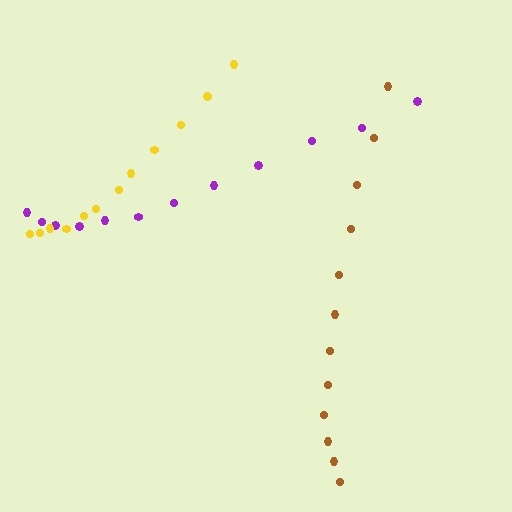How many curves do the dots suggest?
There are 3 distinct paths.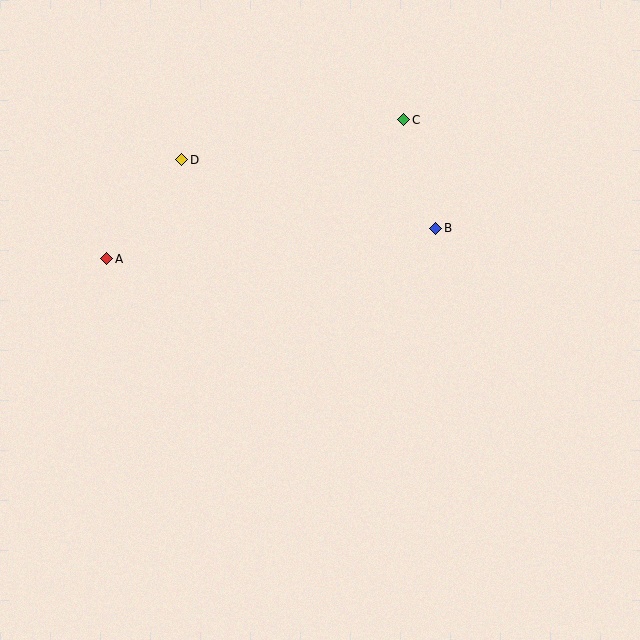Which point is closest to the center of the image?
Point B at (436, 228) is closest to the center.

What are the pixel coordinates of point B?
Point B is at (436, 228).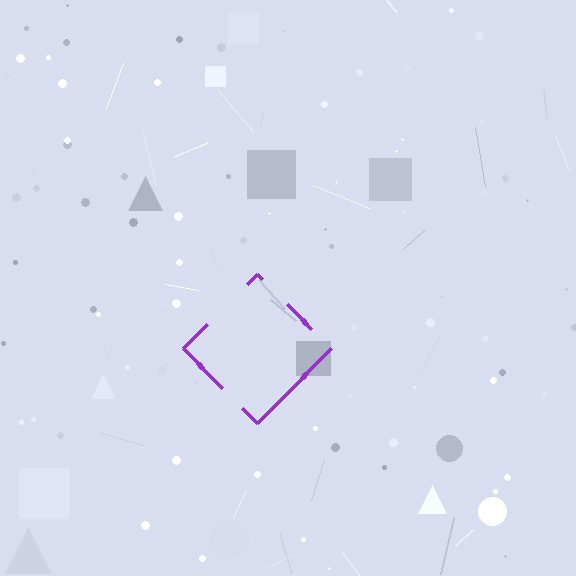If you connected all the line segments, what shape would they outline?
They would outline a diamond.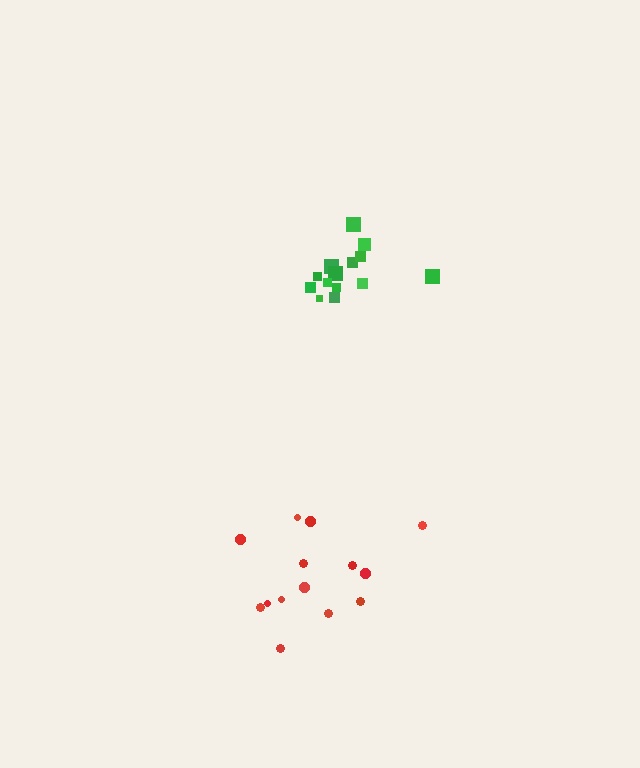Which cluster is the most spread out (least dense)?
Red.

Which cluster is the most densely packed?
Green.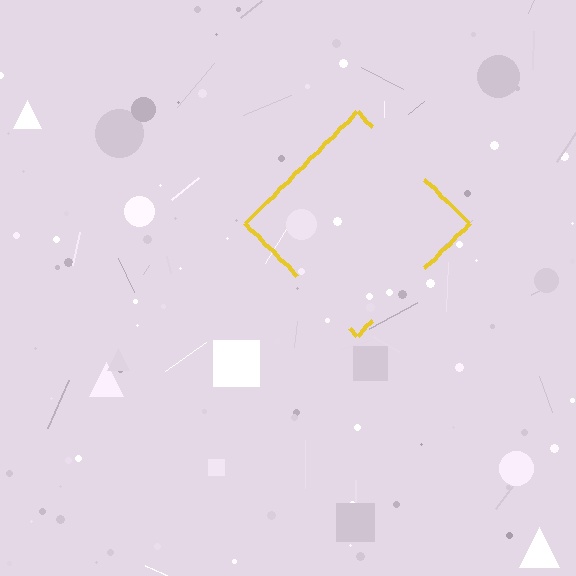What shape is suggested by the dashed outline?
The dashed outline suggests a diamond.